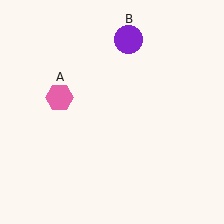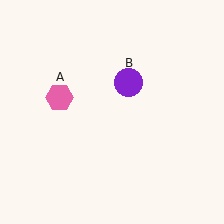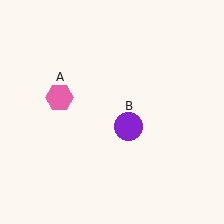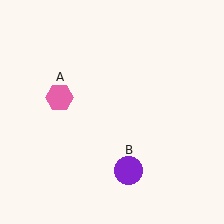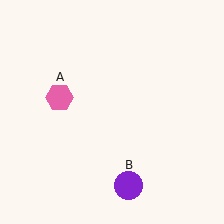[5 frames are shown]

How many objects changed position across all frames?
1 object changed position: purple circle (object B).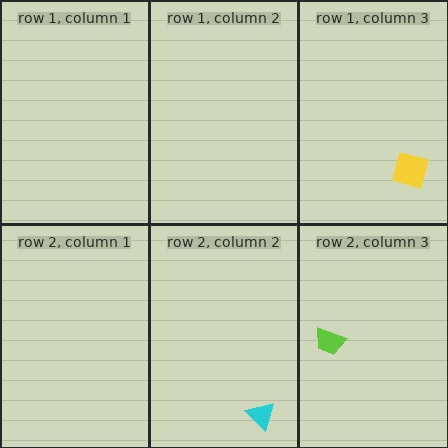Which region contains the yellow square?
The row 1, column 3 region.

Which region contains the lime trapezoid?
The row 2, column 3 region.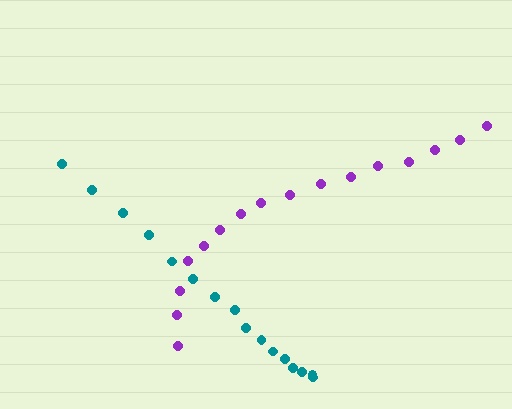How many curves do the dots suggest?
There are 2 distinct paths.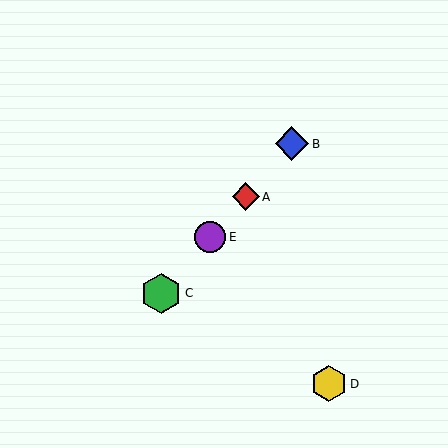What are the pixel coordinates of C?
Object C is at (161, 293).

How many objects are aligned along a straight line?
4 objects (A, B, C, E) are aligned along a straight line.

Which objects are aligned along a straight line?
Objects A, B, C, E are aligned along a straight line.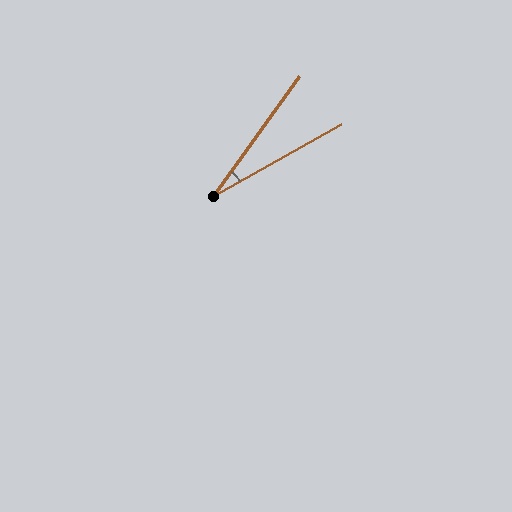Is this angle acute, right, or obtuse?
It is acute.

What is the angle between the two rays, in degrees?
Approximately 25 degrees.